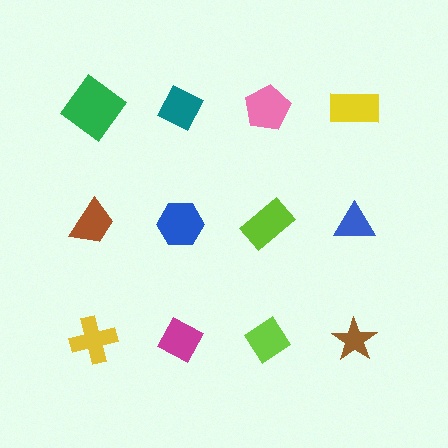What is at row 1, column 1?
A green diamond.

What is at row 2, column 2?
A blue hexagon.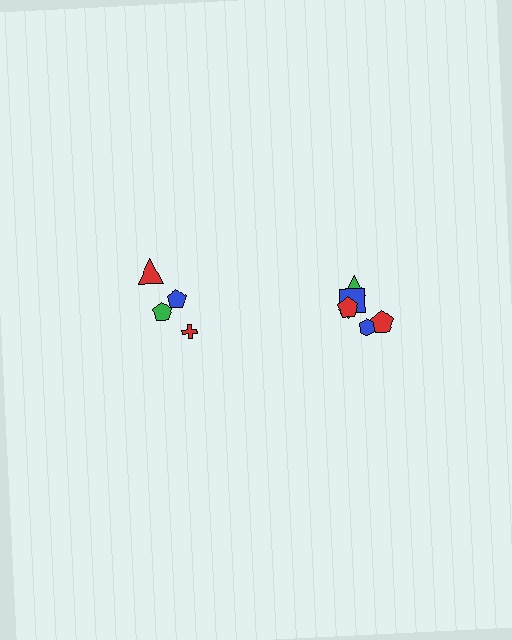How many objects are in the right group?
There are 6 objects.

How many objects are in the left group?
There are 4 objects.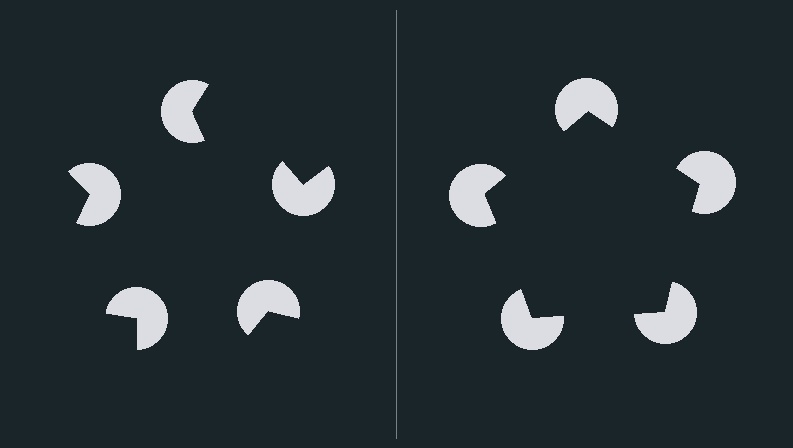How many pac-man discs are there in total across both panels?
10 — 5 on each side.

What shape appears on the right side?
An illusory pentagon.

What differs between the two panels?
The pac-man discs are positioned identically on both sides; only the wedge orientations differ. On the right they align to a pentagon; on the left they are misaligned.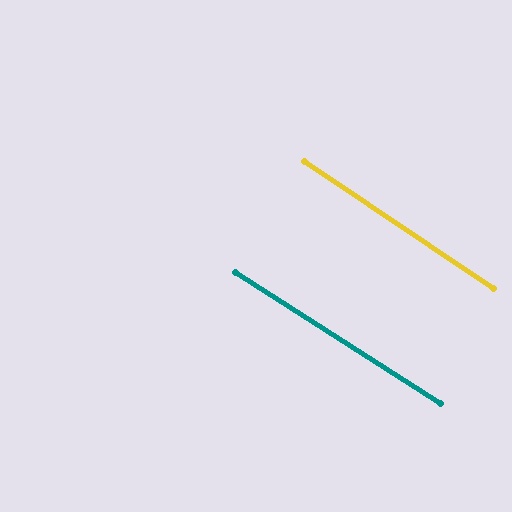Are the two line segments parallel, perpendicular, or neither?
Parallel — their directions differ by only 1.4°.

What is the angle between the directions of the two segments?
Approximately 1 degree.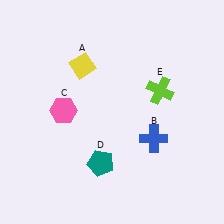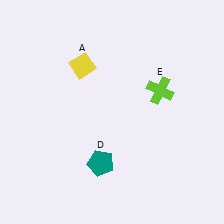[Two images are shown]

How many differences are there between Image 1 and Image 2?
There are 2 differences between the two images.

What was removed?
The blue cross (B), the pink hexagon (C) were removed in Image 2.